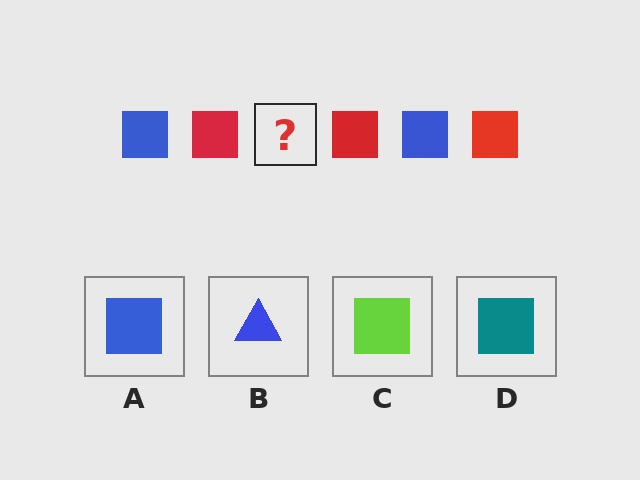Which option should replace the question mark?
Option A.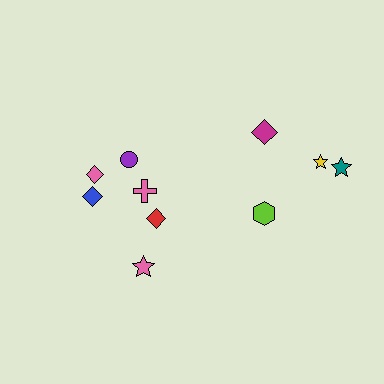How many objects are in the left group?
There are 6 objects.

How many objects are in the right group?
There are 4 objects.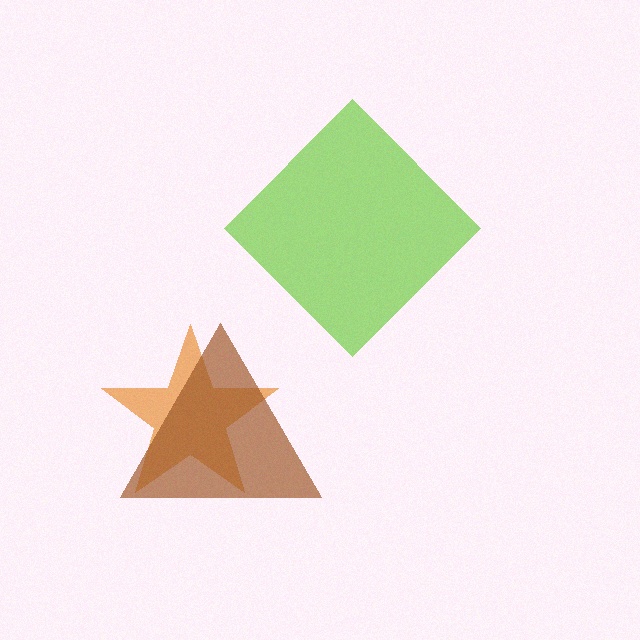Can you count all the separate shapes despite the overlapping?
Yes, there are 3 separate shapes.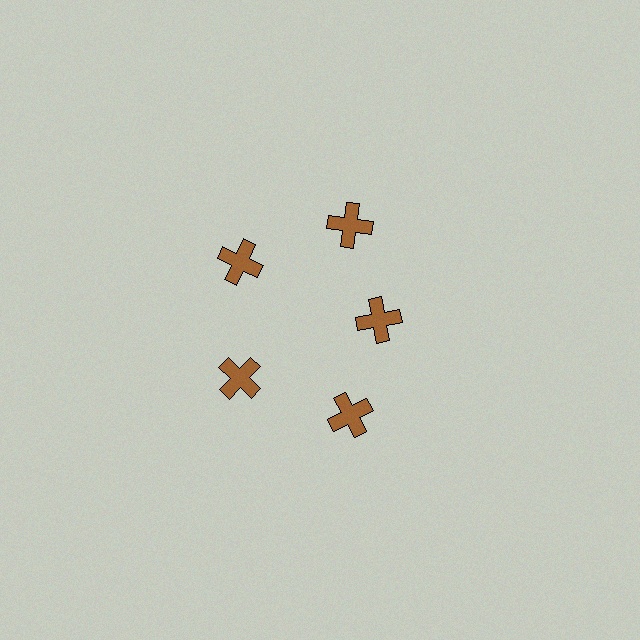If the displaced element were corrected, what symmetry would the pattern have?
It would have 5-fold rotational symmetry — the pattern would map onto itself every 72 degrees.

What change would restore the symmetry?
The symmetry would be restored by moving it outward, back onto the ring so that all 5 crosses sit at equal angles and equal distance from the center.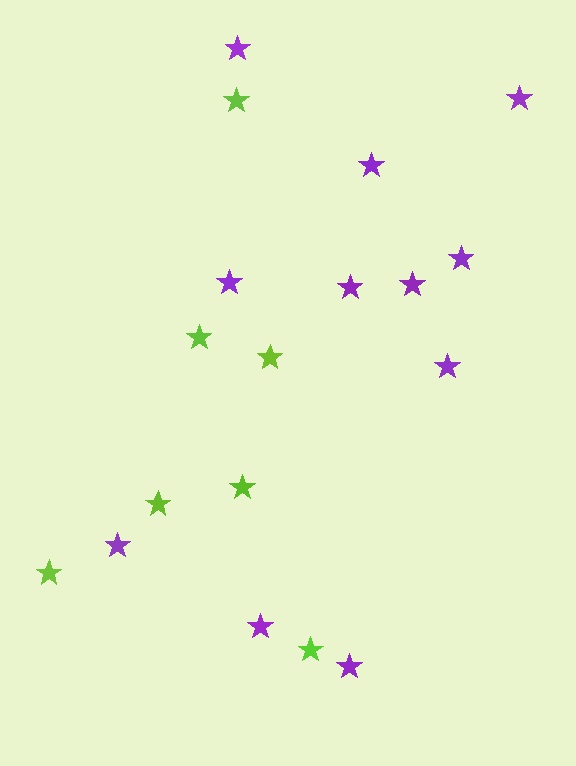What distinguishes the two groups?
There are 2 groups: one group of purple stars (11) and one group of lime stars (7).